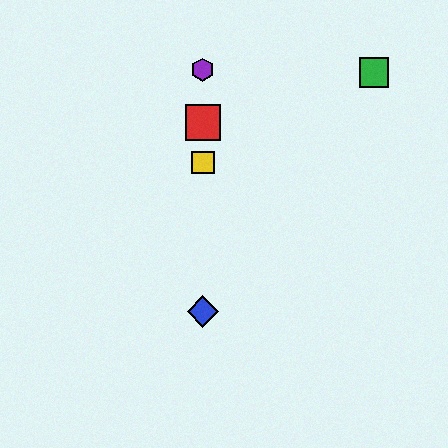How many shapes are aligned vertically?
4 shapes (the red square, the blue diamond, the yellow square, the purple hexagon) are aligned vertically.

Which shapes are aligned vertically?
The red square, the blue diamond, the yellow square, the purple hexagon are aligned vertically.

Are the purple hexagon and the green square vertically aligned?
No, the purple hexagon is at x≈203 and the green square is at x≈374.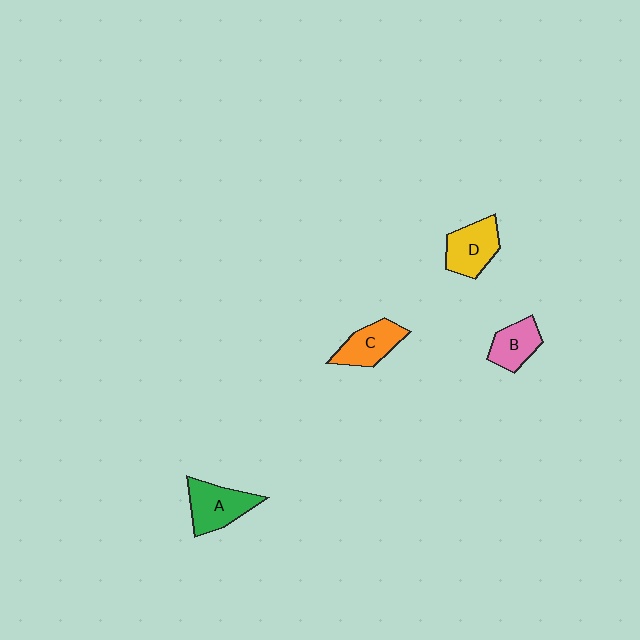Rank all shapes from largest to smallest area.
From largest to smallest: A (green), D (yellow), C (orange), B (pink).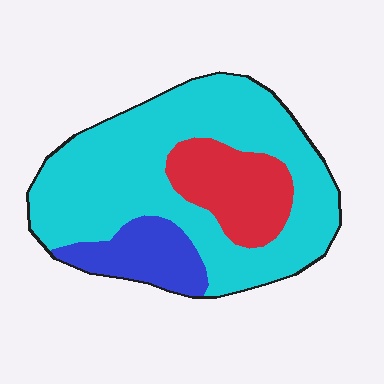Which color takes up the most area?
Cyan, at roughly 65%.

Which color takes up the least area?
Blue, at roughly 15%.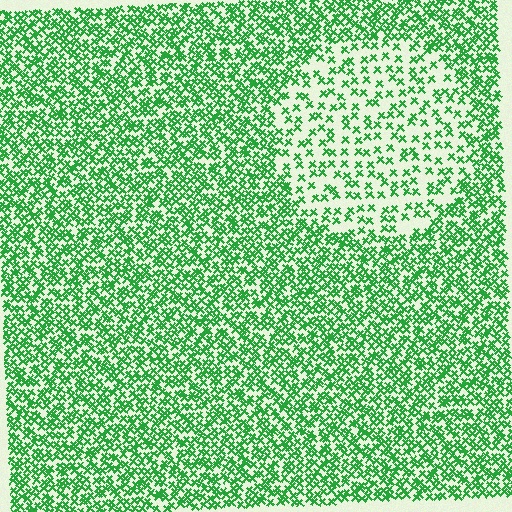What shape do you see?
I see a circle.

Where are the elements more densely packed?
The elements are more densely packed outside the circle boundary.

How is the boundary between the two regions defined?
The boundary is defined by a change in element density (approximately 2.3x ratio). All elements are the same color, size, and shape.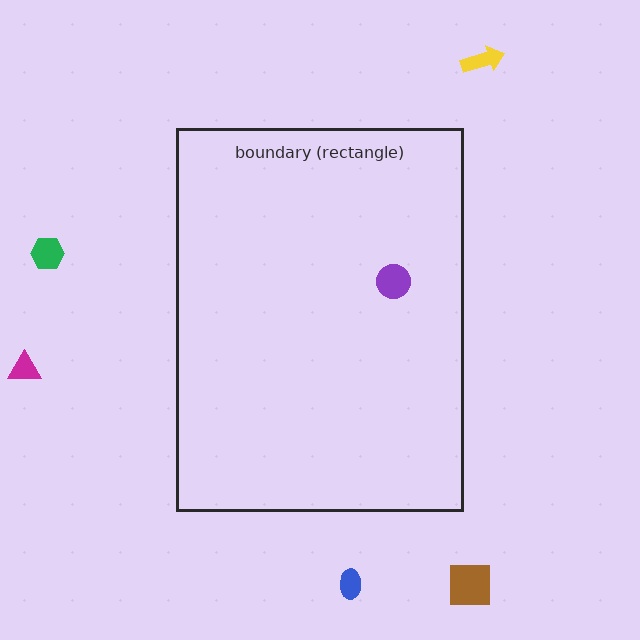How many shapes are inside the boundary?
1 inside, 5 outside.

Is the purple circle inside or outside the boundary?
Inside.